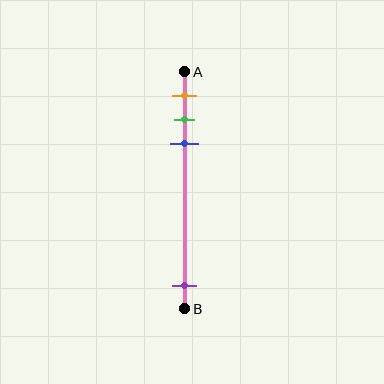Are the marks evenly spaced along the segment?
No, the marks are not evenly spaced.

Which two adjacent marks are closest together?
The green and blue marks are the closest adjacent pair.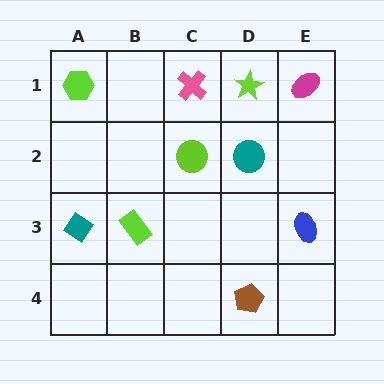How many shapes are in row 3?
3 shapes.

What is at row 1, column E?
A magenta ellipse.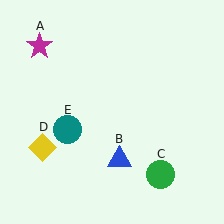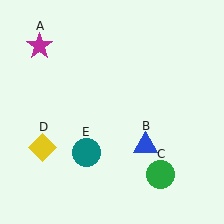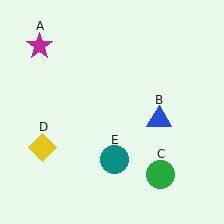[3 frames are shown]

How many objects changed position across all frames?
2 objects changed position: blue triangle (object B), teal circle (object E).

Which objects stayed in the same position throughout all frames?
Magenta star (object A) and green circle (object C) and yellow diamond (object D) remained stationary.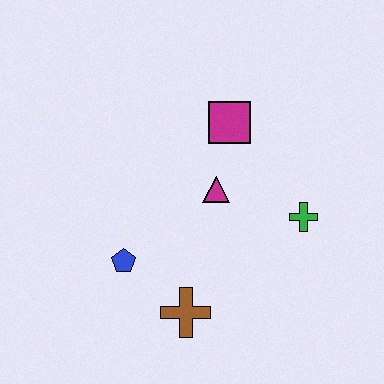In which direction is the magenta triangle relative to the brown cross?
The magenta triangle is above the brown cross.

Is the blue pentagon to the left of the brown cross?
Yes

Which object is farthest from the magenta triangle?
The brown cross is farthest from the magenta triangle.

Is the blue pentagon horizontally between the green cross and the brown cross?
No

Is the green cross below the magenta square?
Yes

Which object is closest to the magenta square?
The magenta triangle is closest to the magenta square.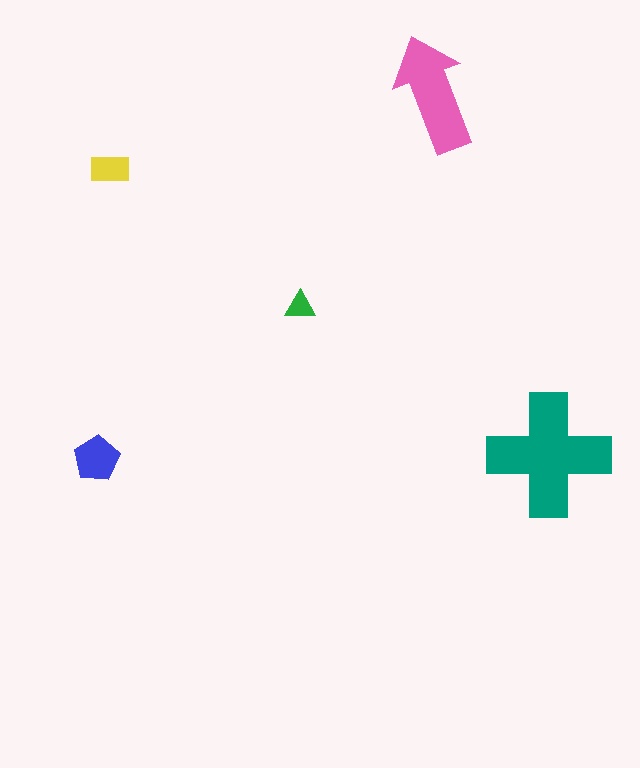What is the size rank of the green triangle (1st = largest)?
5th.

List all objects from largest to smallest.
The teal cross, the pink arrow, the blue pentagon, the yellow rectangle, the green triangle.